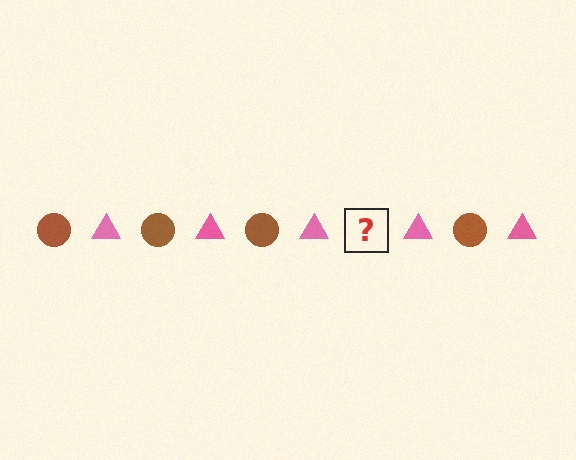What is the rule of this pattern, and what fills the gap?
The rule is that the pattern alternates between brown circle and pink triangle. The gap should be filled with a brown circle.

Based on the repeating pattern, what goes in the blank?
The blank should be a brown circle.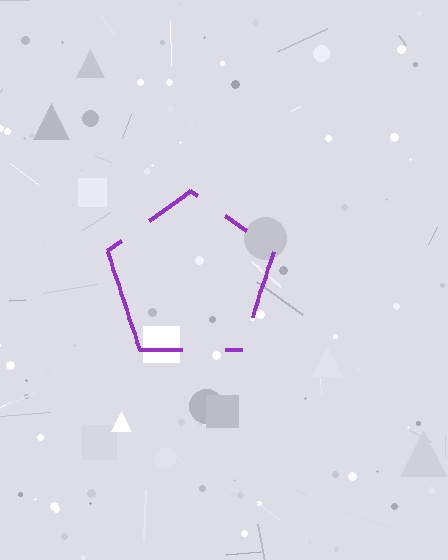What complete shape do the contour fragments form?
The contour fragments form a pentagon.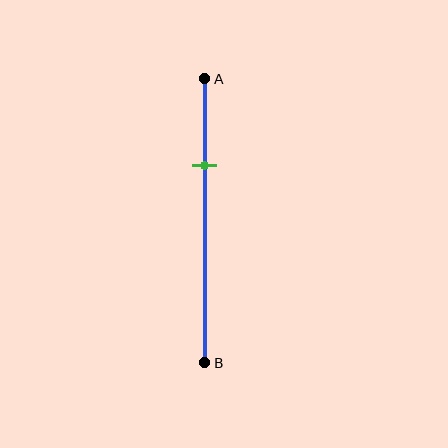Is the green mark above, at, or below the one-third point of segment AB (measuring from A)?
The green mark is approximately at the one-third point of segment AB.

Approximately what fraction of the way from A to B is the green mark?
The green mark is approximately 30% of the way from A to B.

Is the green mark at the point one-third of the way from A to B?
Yes, the mark is approximately at the one-third point.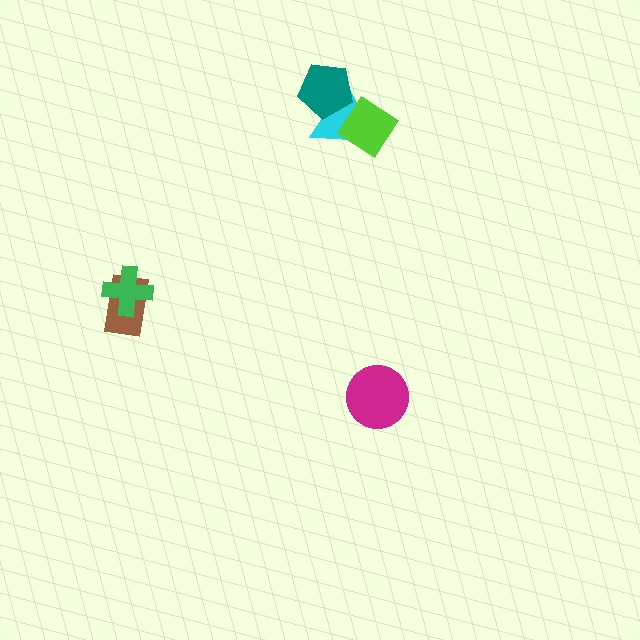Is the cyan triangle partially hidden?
Yes, it is partially covered by another shape.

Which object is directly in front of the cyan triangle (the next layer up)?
The lime diamond is directly in front of the cyan triangle.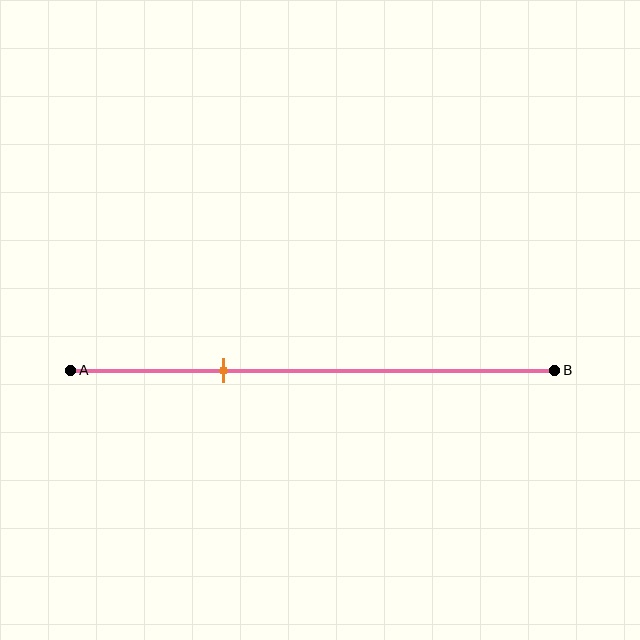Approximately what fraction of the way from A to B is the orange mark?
The orange mark is approximately 30% of the way from A to B.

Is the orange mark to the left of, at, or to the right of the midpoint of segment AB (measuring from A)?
The orange mark is to the left of the midpoint of segment AB.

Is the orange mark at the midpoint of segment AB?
No, the mark is at about 30% from A, not at the 50% midpoint.